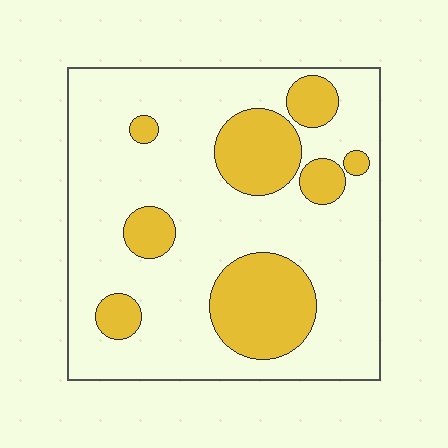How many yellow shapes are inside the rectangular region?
8.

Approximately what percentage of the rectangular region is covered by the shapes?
Approximately 25%.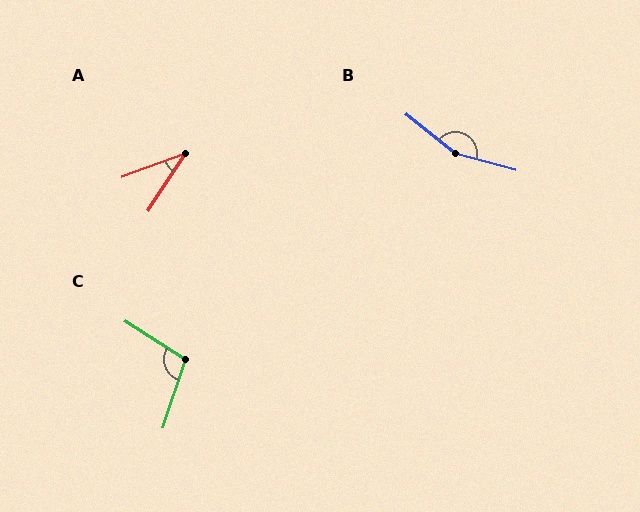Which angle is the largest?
B, at approximately 157 degrees.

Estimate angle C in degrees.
Approximately 104 degrees.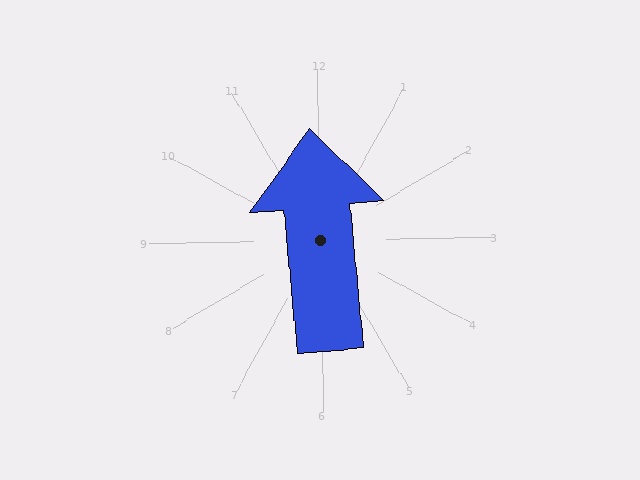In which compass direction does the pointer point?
North.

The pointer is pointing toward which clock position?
Roughly 12 o'clock.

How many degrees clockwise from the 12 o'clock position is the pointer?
Approximately 356 degrees.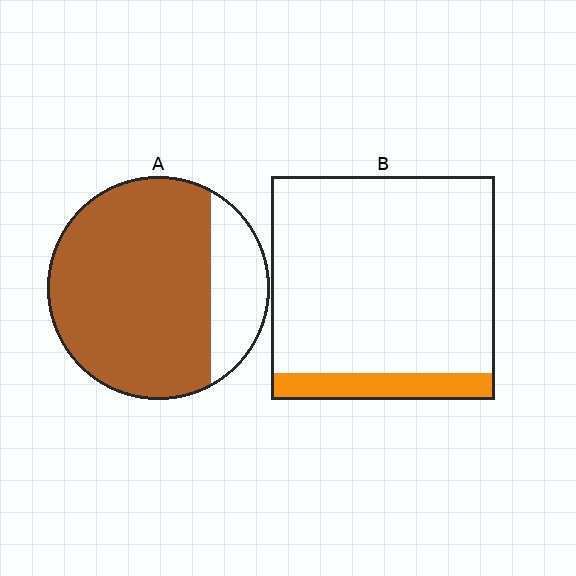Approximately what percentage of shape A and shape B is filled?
A is approximately 80% and B is approximately 10%.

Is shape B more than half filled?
No.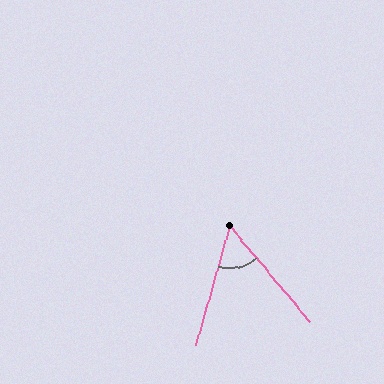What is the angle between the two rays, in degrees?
Approximately 56 degrees.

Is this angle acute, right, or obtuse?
It is acute.